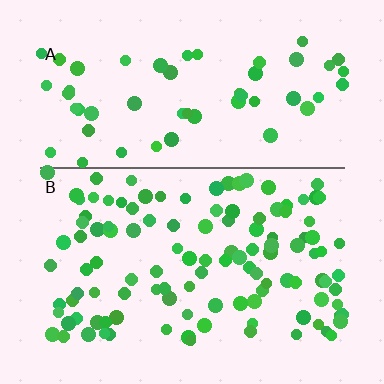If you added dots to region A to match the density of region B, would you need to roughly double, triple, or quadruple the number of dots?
Approximately double.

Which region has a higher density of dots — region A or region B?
B (the bottom).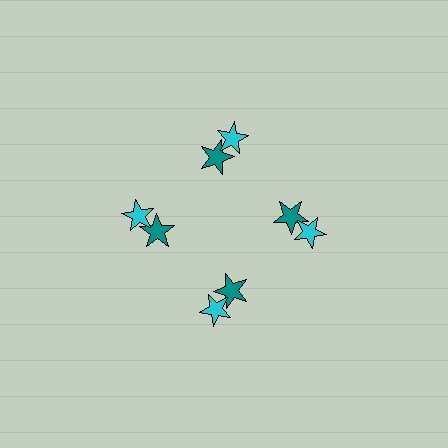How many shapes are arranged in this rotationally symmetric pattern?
There are 8 shapes, arranged in 4 groups of 2.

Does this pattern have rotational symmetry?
Yes, this pattern has 4-fold rotational symmetry. It looks the same after rotating 90 degrees around the center.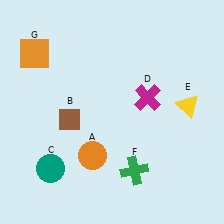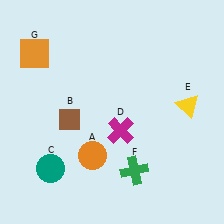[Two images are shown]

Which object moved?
The magenta cross (D) moved down.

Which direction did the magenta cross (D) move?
The magenta cross (D) moved down.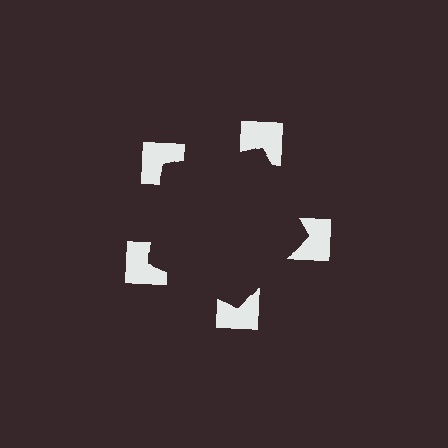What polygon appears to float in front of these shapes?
An illusory pentagon — its edges are inferred from the aligned wedge cuts in the notched squares, not physically drawn.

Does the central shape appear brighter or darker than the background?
It typically appears slightly darker than the background, even though no actual brightness change is drawn.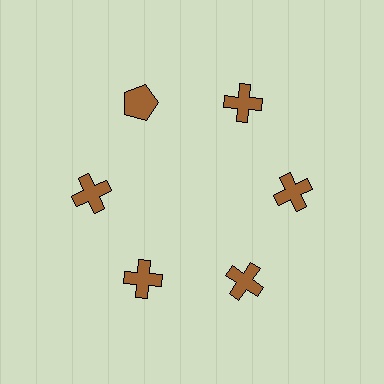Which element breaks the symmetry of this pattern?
The brown pentagon at roughly the 11 o'clock position breaks the symmetry. All other shapes are brown crosses.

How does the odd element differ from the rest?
It has a different shape: pentagon instead of cross.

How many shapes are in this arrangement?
There are 6 shapes arranged in a ring pattern.